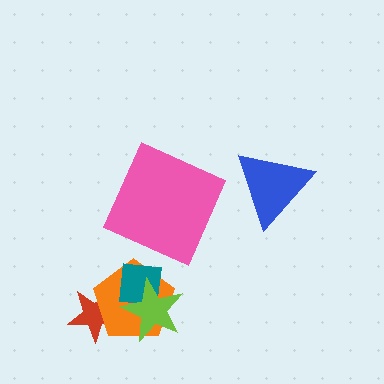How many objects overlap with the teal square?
2 objects overlap with the teal square.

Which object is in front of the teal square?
The lime star is in front of the teal square.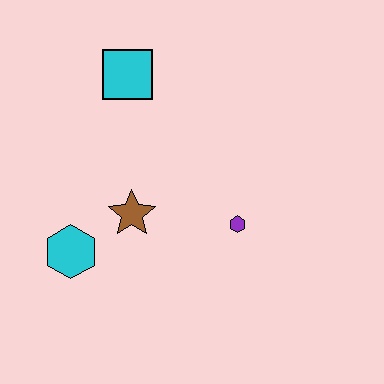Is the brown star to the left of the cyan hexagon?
No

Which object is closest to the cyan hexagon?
The brown star is closest to the cyan hexagon.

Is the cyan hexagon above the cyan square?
No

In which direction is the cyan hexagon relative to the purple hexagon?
The cyan hexagon is to the left of the purple hexagon.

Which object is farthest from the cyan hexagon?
The cyan square is farthest from the cyan hexagon.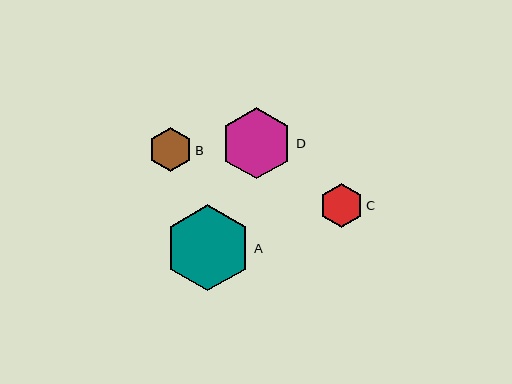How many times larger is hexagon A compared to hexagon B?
Hexagon A is approximately 2.0 times the size of hexagon B.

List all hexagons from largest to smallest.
From largest to smallest: A, D, C, B.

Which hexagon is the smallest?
Hexagon B is the smallest with a size of approximately 43 pixels.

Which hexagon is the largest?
Hexagon A is the largest with a size of approximately 86 pixels.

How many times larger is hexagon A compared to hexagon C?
Hexagon A is approximately 2.0 times the size of hexagon C.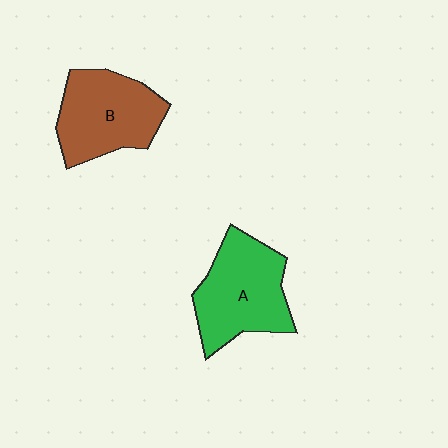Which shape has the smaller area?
Shape B (brown).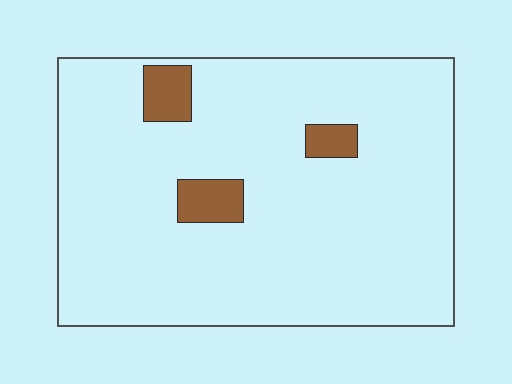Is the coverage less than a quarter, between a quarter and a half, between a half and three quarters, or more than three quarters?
Less than a quarter.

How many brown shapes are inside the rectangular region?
3.